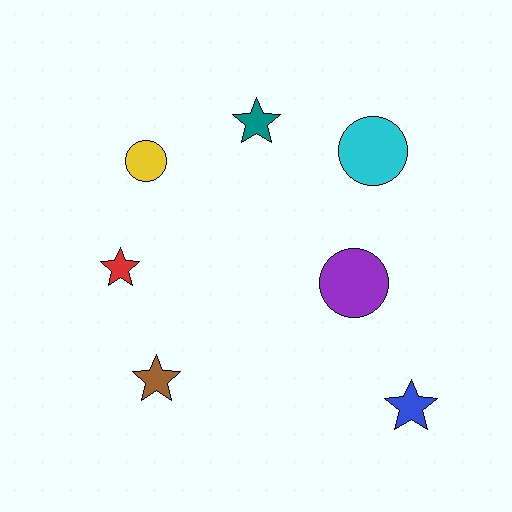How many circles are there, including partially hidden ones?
There are 3 circles.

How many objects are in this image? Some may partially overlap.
There are 7 objects.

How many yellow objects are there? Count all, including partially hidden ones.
There is 1 yellow object.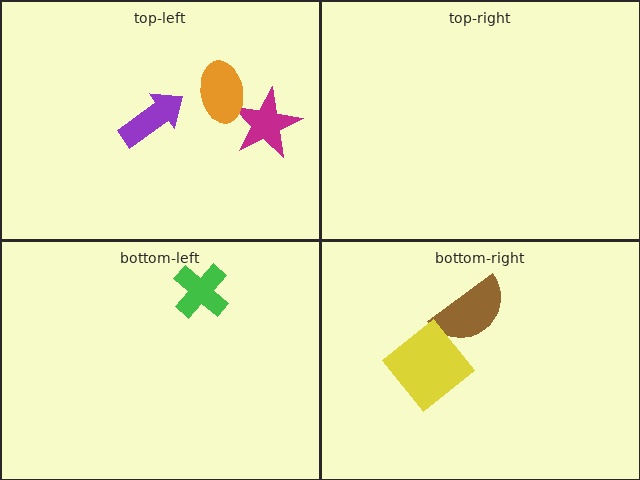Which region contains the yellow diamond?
The bottom-right region.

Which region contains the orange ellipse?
The top-left region.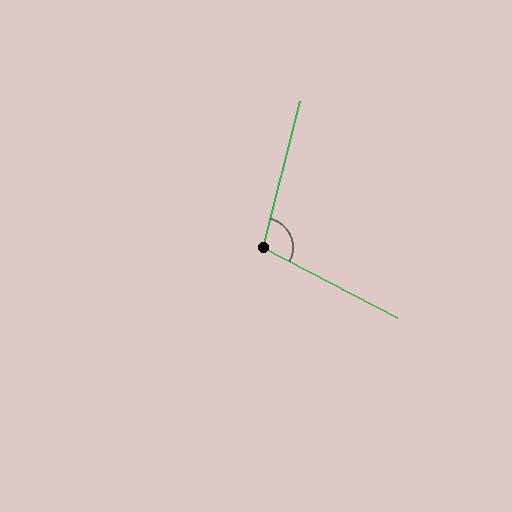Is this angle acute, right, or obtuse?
It is obtuse.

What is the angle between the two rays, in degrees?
Approximately 104 degrees.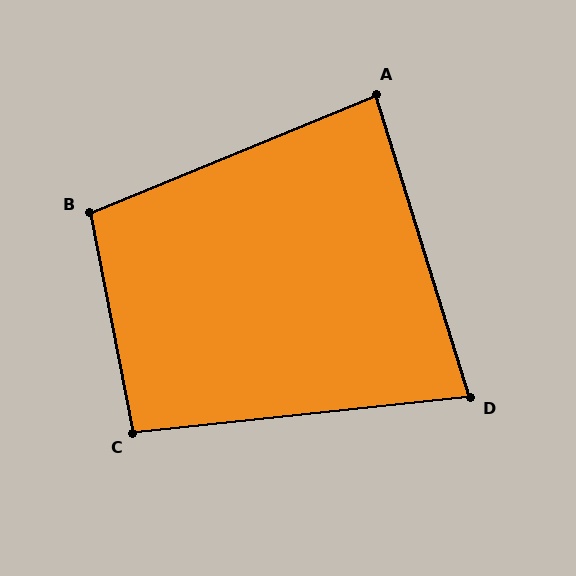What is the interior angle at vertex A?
Approximately 85 degrees (acute).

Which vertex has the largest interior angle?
B, at approximately 101 degrees.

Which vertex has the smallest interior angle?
D, at approximately 79 degrees.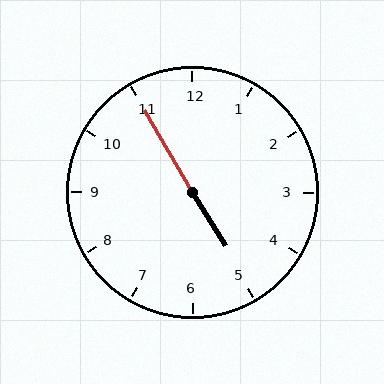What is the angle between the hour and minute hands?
Approximately 178 degrees.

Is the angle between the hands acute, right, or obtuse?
It is obtuse.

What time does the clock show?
4:55.